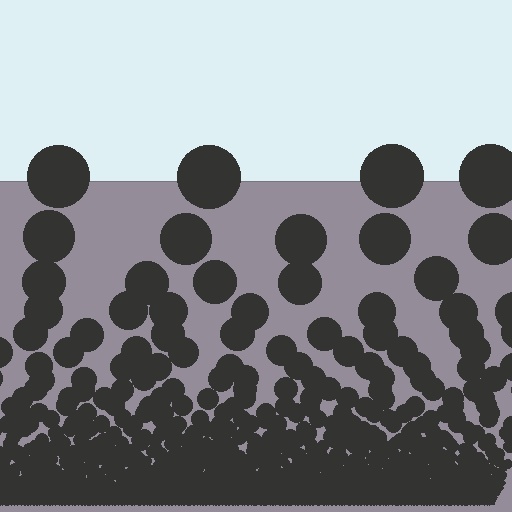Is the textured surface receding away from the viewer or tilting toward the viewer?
The surface appears to tilt toward the viewer. Texture elements get larger and sparser toward the top.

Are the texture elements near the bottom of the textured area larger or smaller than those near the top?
Smaller. The gradient is inverted — elements near the bottom are smaller and denser.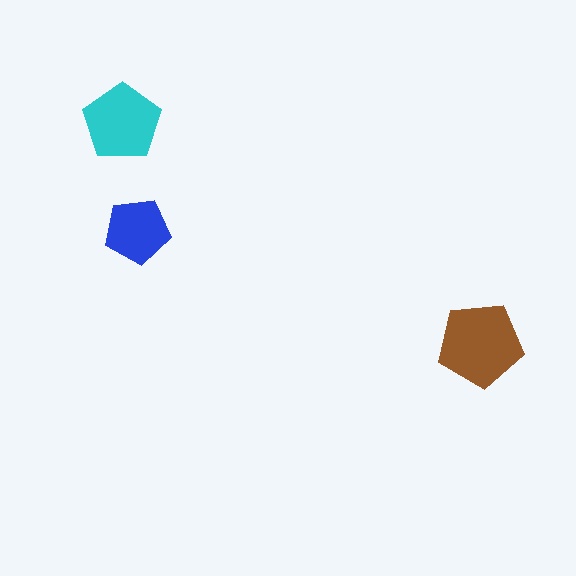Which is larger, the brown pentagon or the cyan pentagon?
The brown one.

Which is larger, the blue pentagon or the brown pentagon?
The brown one.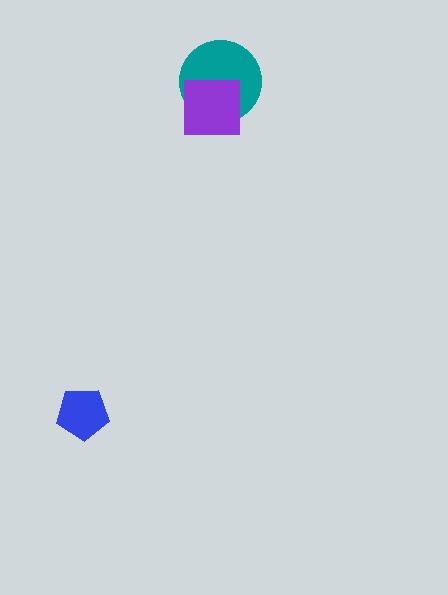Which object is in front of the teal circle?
The purple square is in front of the teal circle.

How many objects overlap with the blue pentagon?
0 objects overlap with the blue pentagon.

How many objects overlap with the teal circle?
1 object overlaps with the teal circle.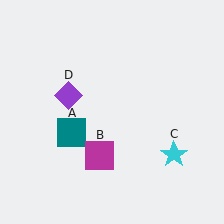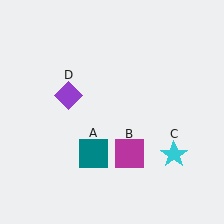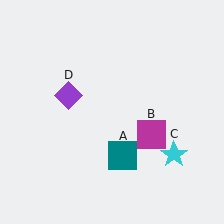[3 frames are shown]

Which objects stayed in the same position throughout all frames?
Cyan star (object C) and purple diamond (object D) remained stationary.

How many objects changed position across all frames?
2 objects changed position: teal square (object A), magenta square (object B).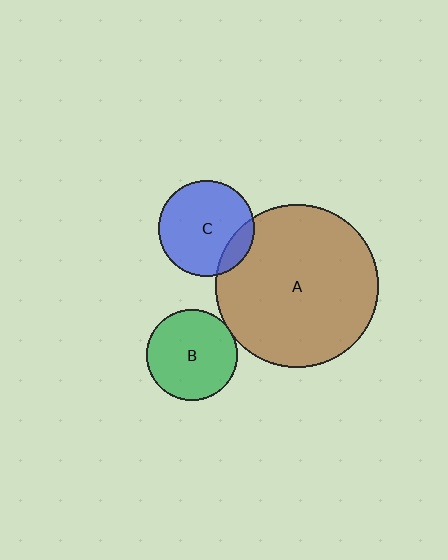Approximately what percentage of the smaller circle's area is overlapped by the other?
Approximately 15%.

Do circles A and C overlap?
Yes.